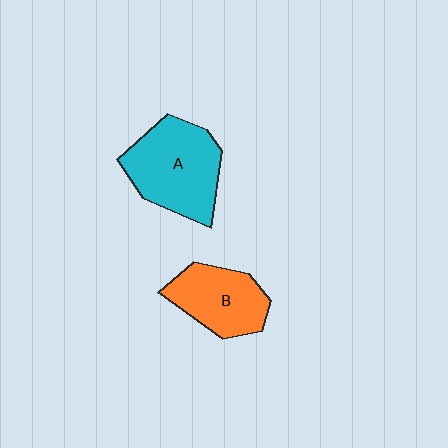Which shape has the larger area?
Shape A (cyan).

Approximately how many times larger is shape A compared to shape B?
Approximately 1.4 times.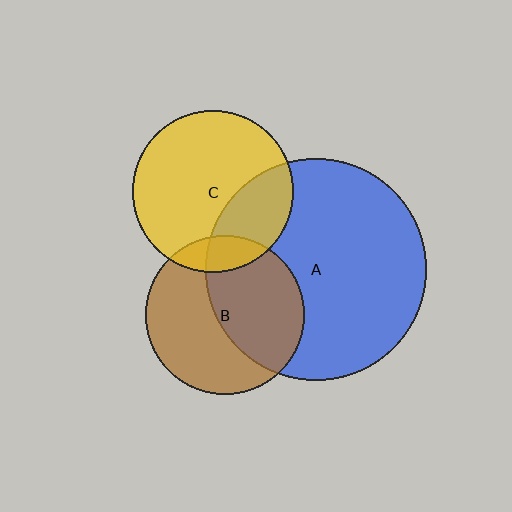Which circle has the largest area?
Circle A (blue).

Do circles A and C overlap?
Yes.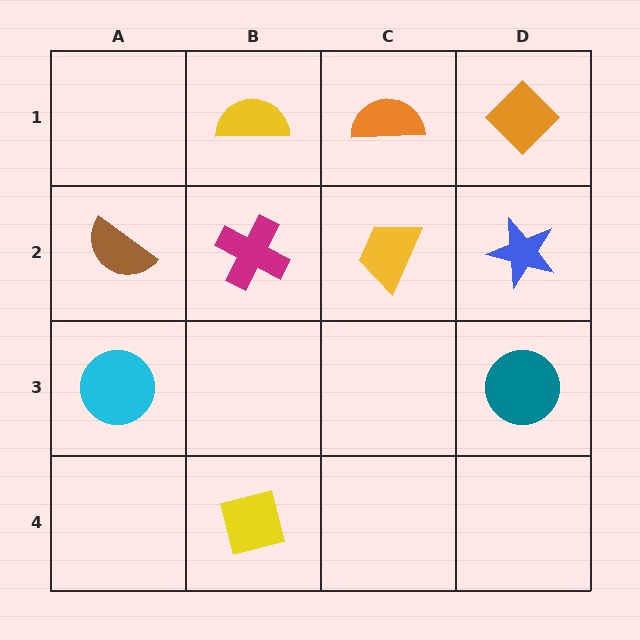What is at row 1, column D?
An orange diamond.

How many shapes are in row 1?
3 shapes.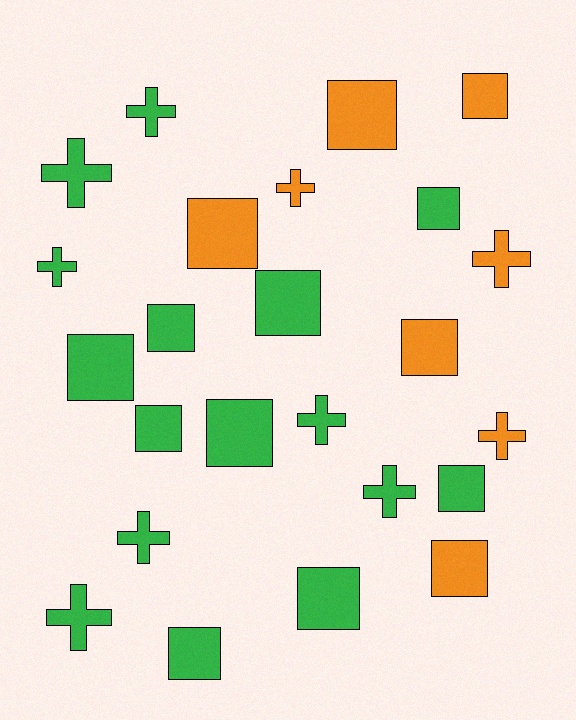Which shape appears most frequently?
Square, with 14 objects.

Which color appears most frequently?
Green, with 16 objects.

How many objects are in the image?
There are 24 objects.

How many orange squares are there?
There are 5 orange squares.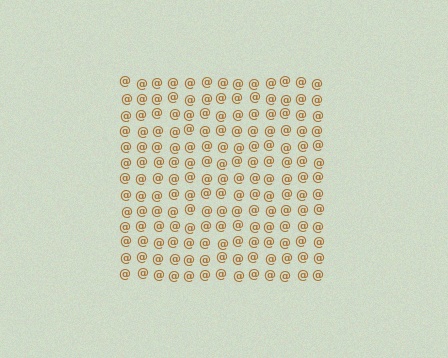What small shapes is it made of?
It is made of small at signs.